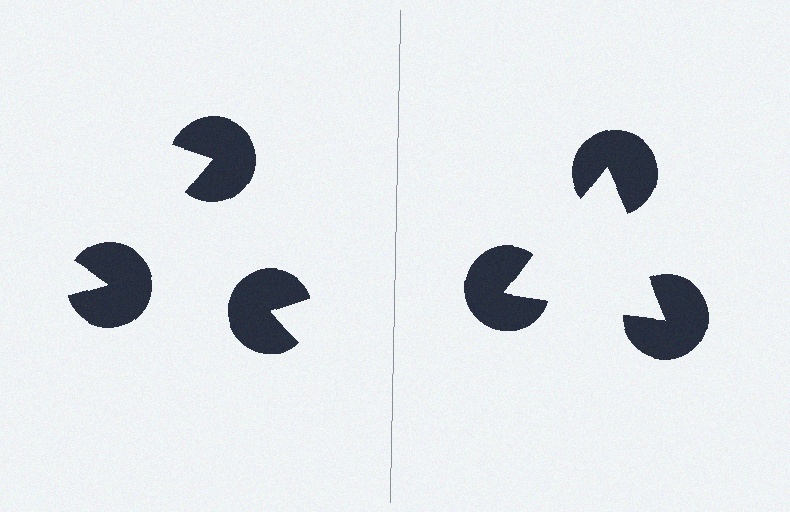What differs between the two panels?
The pac-man discs are positioned identically on both sides; only the wedge orientations differ. On the right they align to a triangle; on the left they are misaligned.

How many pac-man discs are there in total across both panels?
6 — 3 on each side.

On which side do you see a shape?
An illusory triangle appears on the right side. On the left side the wedge cuts are rotated, so no coherent shape forms.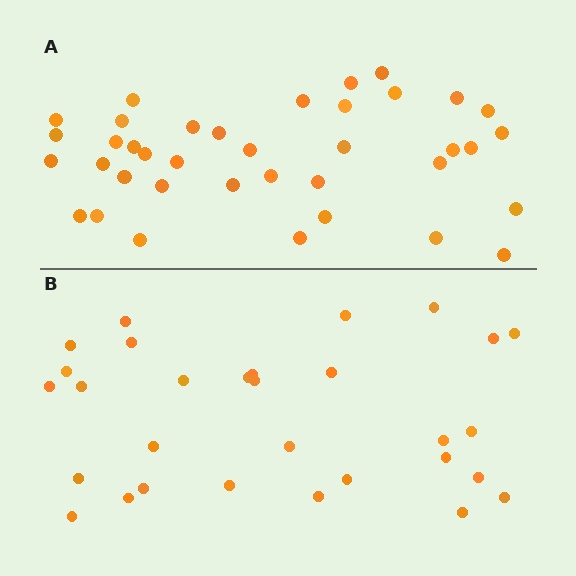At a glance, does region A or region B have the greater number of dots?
Region A (the top region) has more dots.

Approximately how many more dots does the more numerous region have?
Region A has roughly 8 or so more dots than region B.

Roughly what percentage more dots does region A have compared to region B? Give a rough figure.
About 25% more.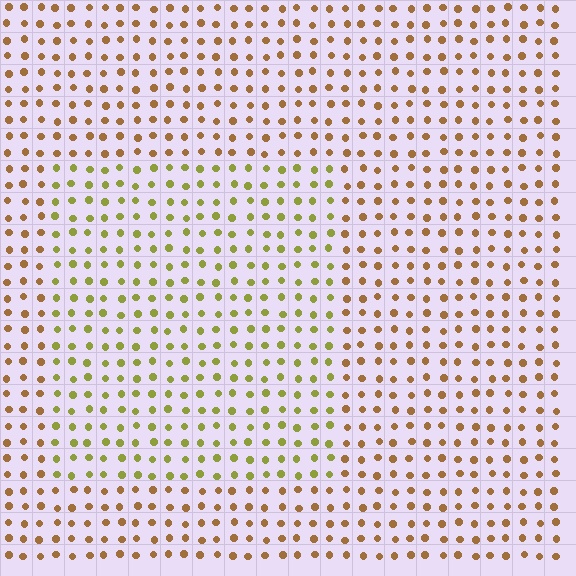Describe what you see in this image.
The image is filled with small brown elements in a uniform arrangement. A rectangle-shaped region is visible where the elements are tinted to a slightly different hue, forming a subtle color boundary.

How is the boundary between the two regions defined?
The boundary is defined purely by a slight shift in hue (about 41 degrees). Spacing, size, and orientation are identical on both sides.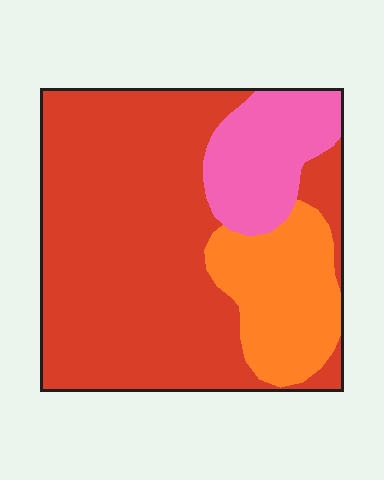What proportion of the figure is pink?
Pink takes up less than a quarter of the figure.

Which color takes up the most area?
Red, at roughly 65%.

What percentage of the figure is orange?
Orange takes up about one fifth (1/5) of the figure.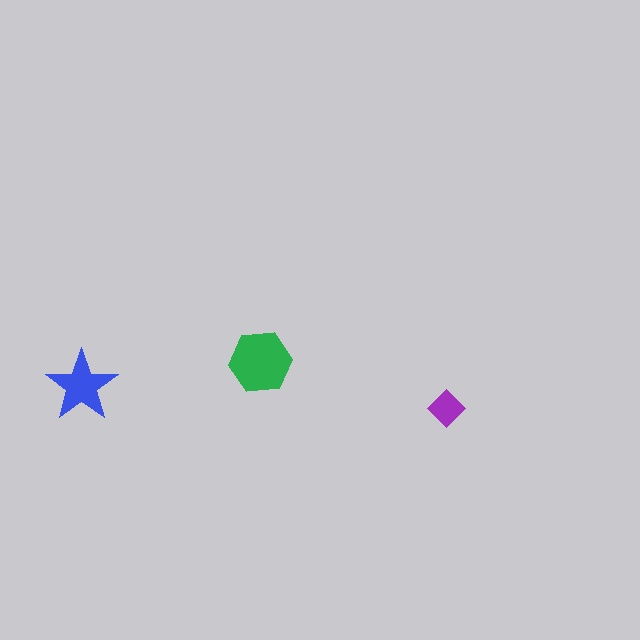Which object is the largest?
The green hexagon.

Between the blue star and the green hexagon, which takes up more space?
The green hexagon.